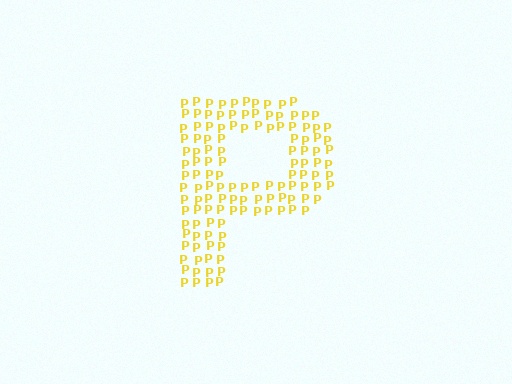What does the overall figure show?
The overall figure shows the letter P.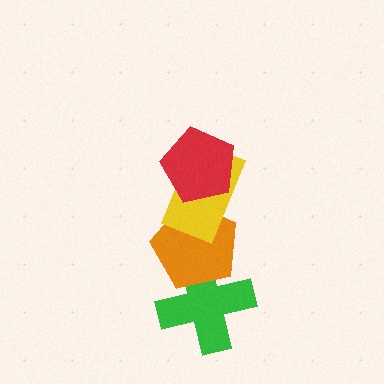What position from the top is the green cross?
The green cross is 4th from the top.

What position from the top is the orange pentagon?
The orange pentagon is 3rd from the top.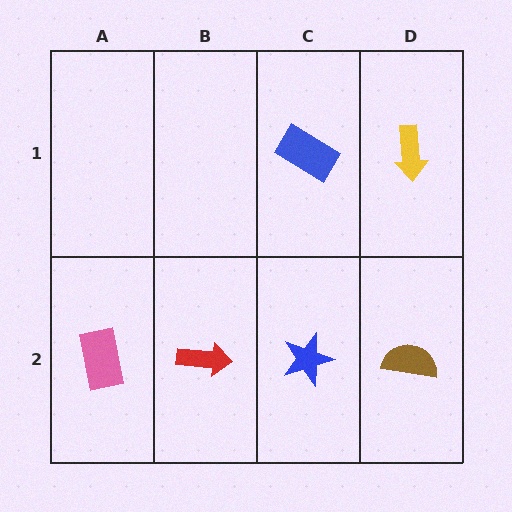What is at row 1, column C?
A blue rectangle.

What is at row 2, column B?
A red arrow.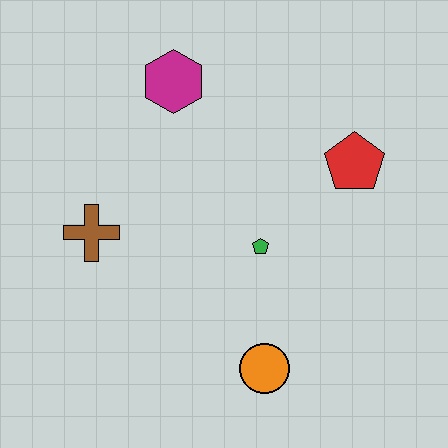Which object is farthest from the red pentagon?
The brown cross is farthest from the red pentagon.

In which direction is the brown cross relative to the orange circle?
The brown cross is to the left of the orange circle.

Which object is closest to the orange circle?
The green pentagon is closest to the orange circle.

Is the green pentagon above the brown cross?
No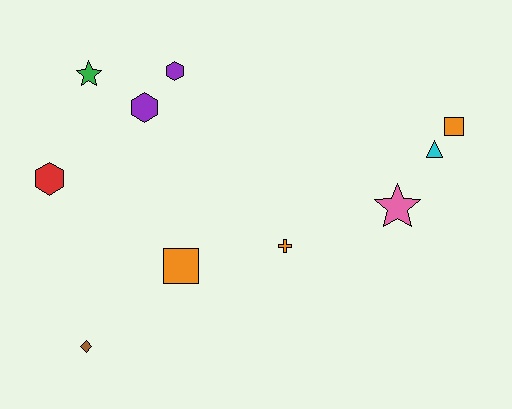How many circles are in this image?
There are no circles.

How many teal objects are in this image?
There are no teal objects.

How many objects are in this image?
There are 10 objects.